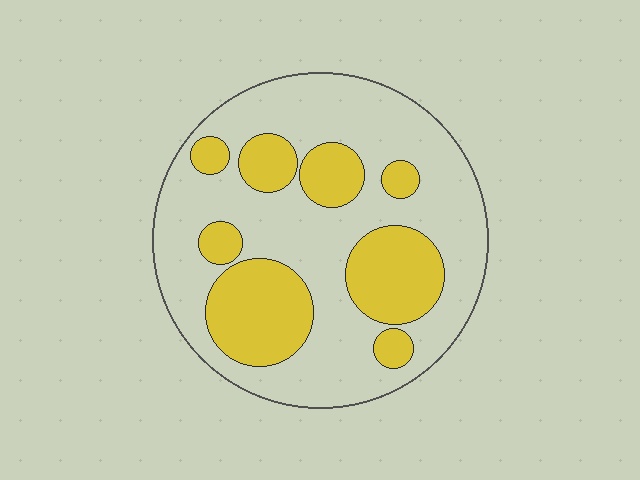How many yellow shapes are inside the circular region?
8.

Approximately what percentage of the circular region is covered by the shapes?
Approximately 30%.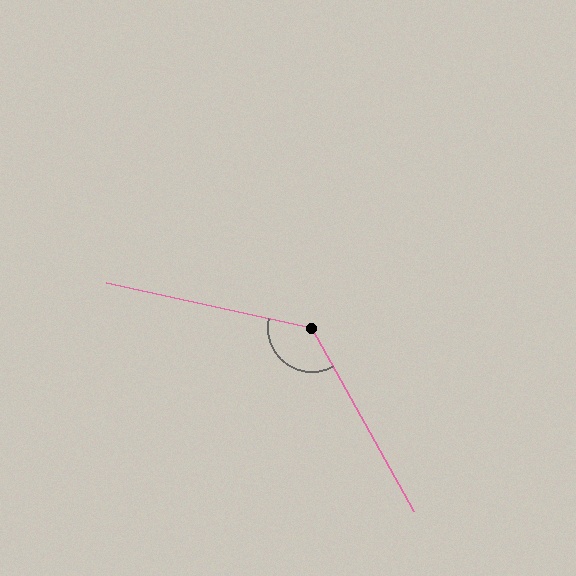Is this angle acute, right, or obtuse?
It is obtuse.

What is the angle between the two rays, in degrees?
Approximately 131 degrees.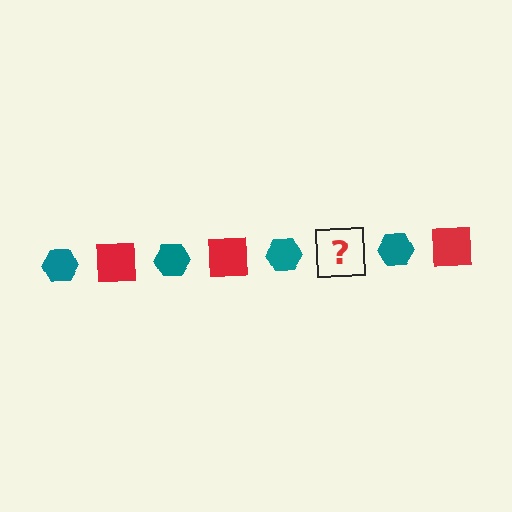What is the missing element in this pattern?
The missing element is a red square.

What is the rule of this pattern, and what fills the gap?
The rule is that the pattern alternates between teal hexagon and red square. The gap should be filled with a red square.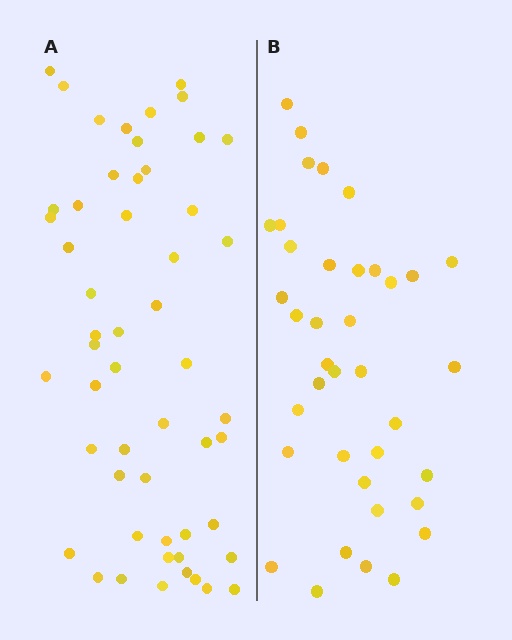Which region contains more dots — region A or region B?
Region A (the left region) has more dots.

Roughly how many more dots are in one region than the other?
Region A has approximately 15 more dots than region B.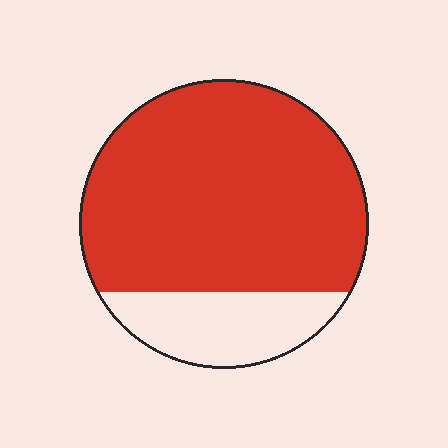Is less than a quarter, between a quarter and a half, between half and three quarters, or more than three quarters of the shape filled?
More than three quarters.